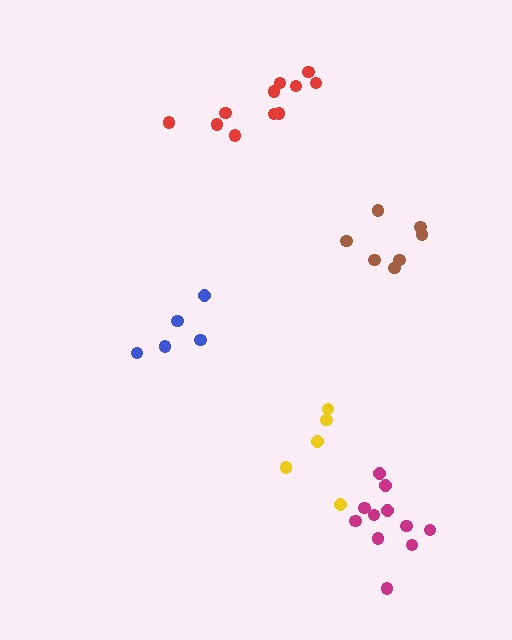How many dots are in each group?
Group 1: 7 dots, Group 2: 5 dots, Group 3: 11 dots, Group 4: 5 dots, Group 5: 11 dots (39 total).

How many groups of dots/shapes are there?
There are 5 groups.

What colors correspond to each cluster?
The clusters are colored: brown, blue, magenta, yellow, red.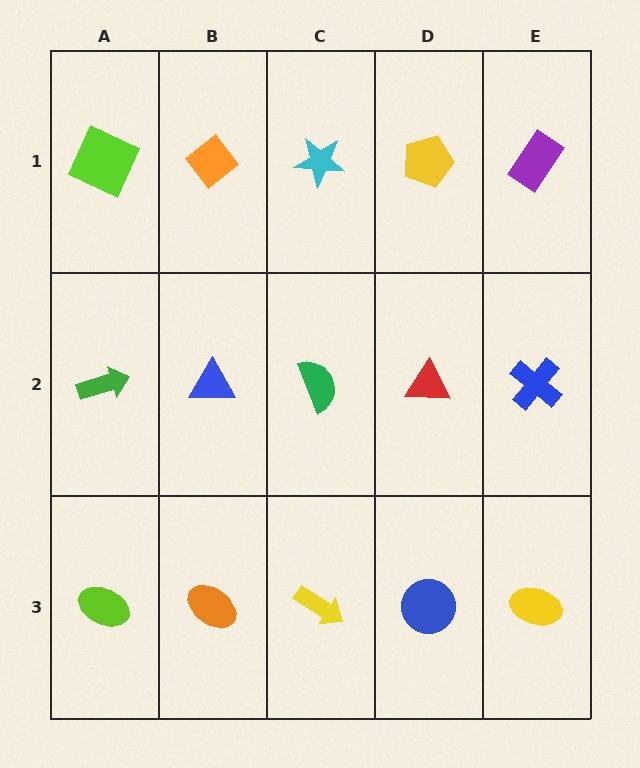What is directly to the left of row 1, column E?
A yellow pentagon.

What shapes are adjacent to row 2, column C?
A cyan star (row 1, column C), a yellow arrow (row 3, column C), a blue triangle (row 2, column B), a red triangle (row 2, column D).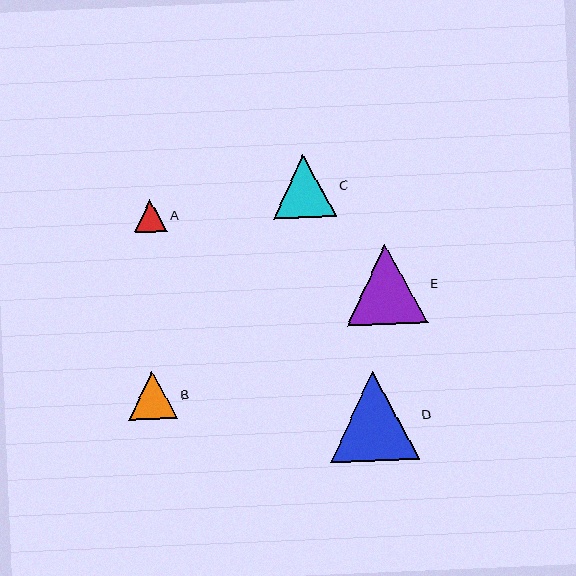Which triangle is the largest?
Triangle D is the largest with a size of approximately 89 pixels.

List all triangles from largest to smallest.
From largest to smallest: D, E, C, B, A.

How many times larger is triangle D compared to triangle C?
Triangle D is approximately 1.4 times the size of triangle C.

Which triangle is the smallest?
Triangle A is the smallest with a size of approximately 33 pixels.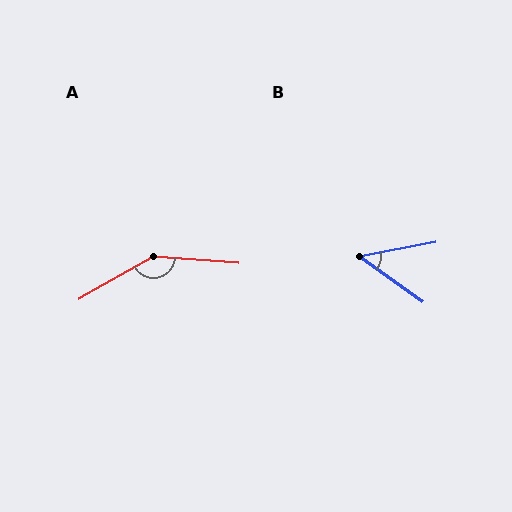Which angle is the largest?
A, at approximately 146 degrees.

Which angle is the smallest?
B, at approximately 46 degrees.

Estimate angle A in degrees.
Approximately 146 degrees.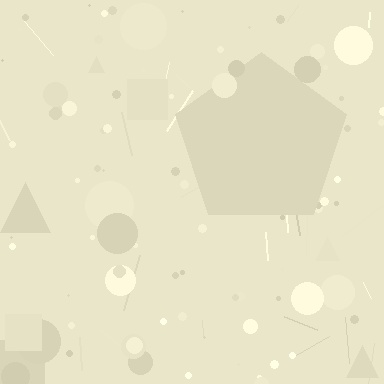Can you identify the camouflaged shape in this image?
The camouflaged shape is a pentagon.